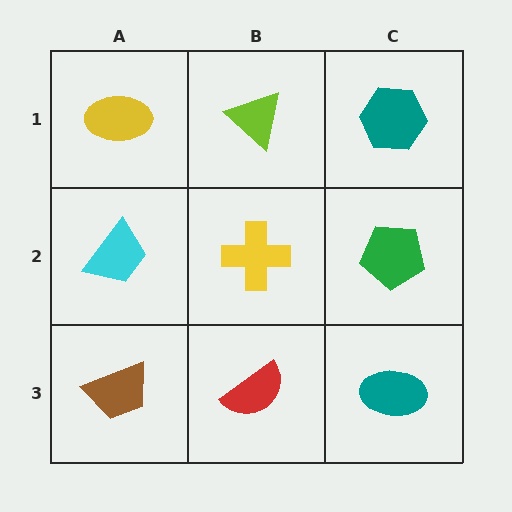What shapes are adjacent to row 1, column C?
A green pentagon (row 2, column C), a lime triangle (row 1, column B).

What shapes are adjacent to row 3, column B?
A yellow cross (row 2, column B), a brown trapezoid (row 3, column A), a teal ellipse (row 3, column C).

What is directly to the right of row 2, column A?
A yellow cross.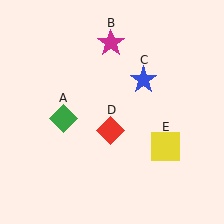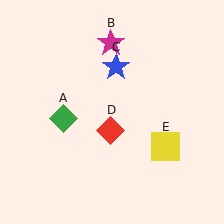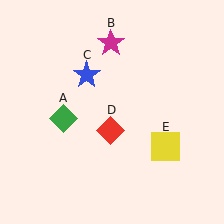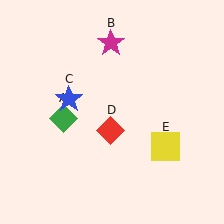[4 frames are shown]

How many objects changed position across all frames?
1 object changed position: blue star (object C).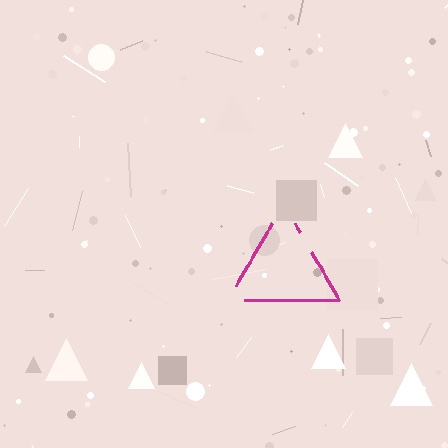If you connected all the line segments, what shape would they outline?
They would outline a triangle.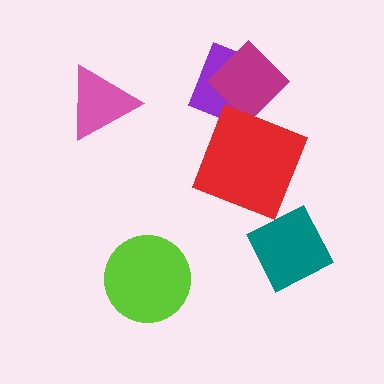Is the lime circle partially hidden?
No, no other shape covers it.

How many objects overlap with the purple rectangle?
1 object overlaps with the purple rectangle.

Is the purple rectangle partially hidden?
Yes, it is partially covered by another shape.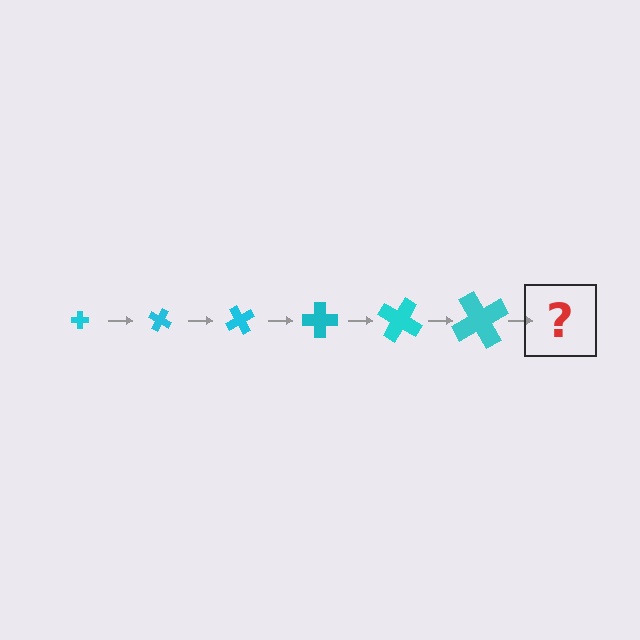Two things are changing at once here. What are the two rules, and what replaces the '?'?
The two rules are that the cross grows larger each step and it rotates 30 degrees each step. The '?' should be a cross, larger than the previous one and rotated 180 degrees from the start.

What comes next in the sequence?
The next element should be a cross, larger than the previous one and rotated 180 degrees from the start.